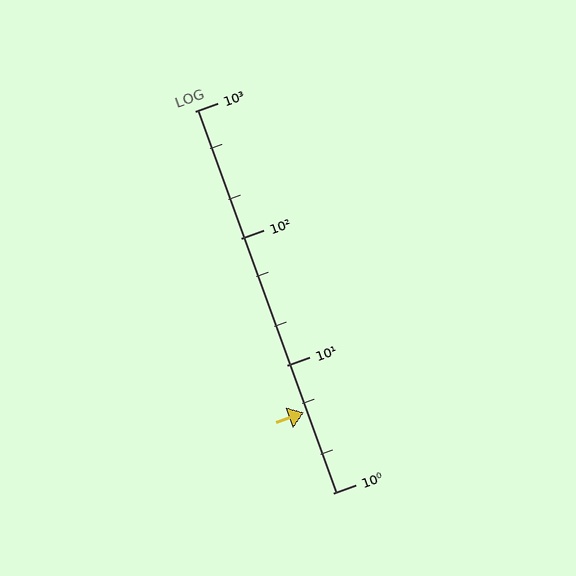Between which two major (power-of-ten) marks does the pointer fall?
The pointer is between 1 and 10.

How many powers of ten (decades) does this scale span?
The scale spans 3 decades, from 1 to 1000.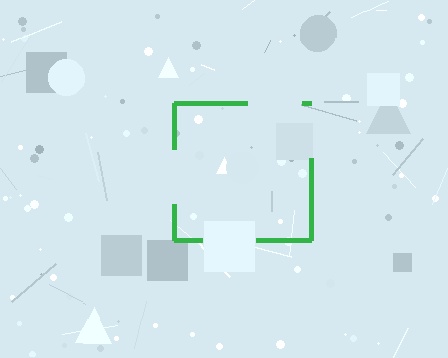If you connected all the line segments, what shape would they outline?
They would outline a square.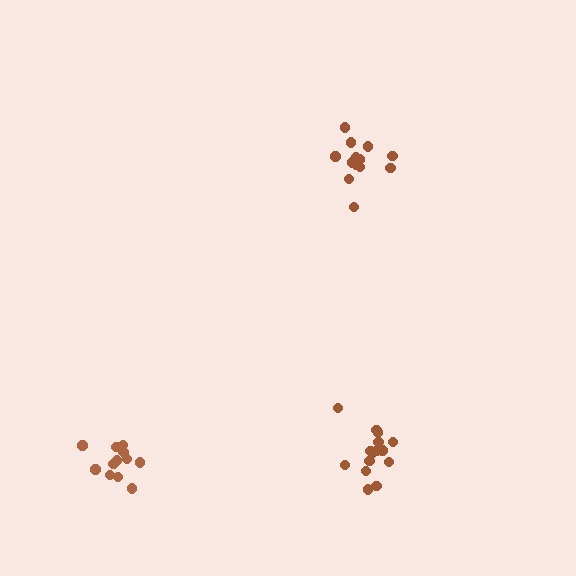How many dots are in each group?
Group 1: 13 dots, Group 2: 15 dots, Group 3: 13 dots (41 total).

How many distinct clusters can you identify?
There are 3 distinct clusters.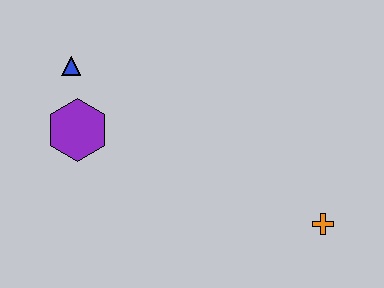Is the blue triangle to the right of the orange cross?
No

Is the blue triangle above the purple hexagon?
Yes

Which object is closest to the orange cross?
The purple hexagon is closest to the orange cross.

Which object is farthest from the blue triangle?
The orange cross is farthest from the blue triangle.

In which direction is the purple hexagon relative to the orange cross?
The purple hexagon is to the left of the orange cross.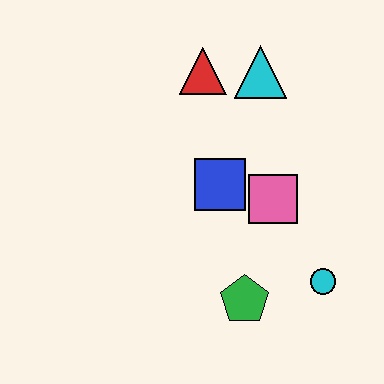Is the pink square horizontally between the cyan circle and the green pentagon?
Yes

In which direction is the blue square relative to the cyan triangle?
The blue square is below the cyan triangle.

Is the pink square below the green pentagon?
No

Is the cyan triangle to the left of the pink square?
Yes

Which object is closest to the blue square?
The pink square is closest to the blue square.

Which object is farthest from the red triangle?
The cyan circle is farthest from the red triangle.